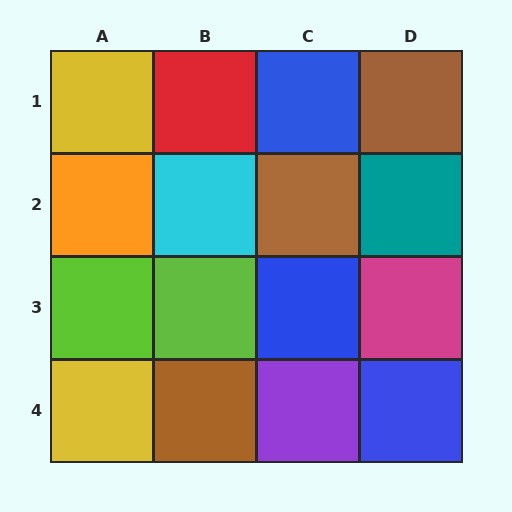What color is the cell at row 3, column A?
Lime.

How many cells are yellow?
2 cells are yellow.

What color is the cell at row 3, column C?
Blue.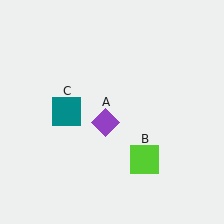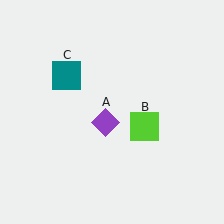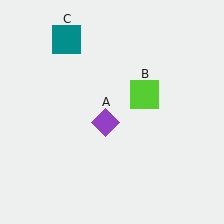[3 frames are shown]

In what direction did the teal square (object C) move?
The teal square (object C) moved up.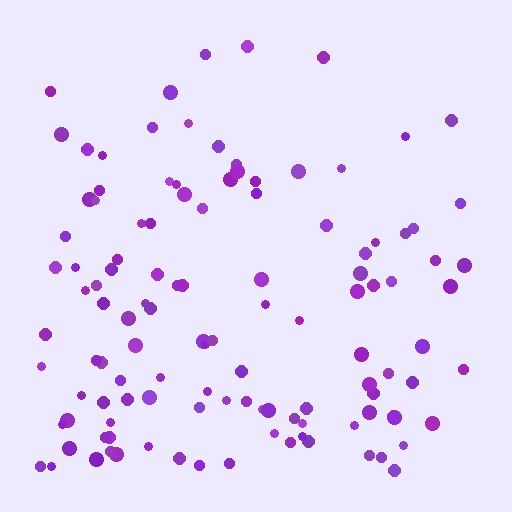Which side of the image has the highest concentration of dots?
The bottom.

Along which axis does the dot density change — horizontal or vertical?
Vertical.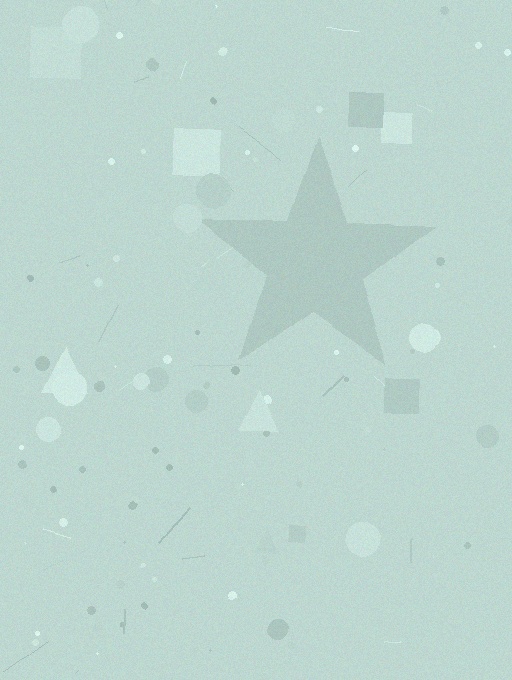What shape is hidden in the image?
A star is hidden in the image.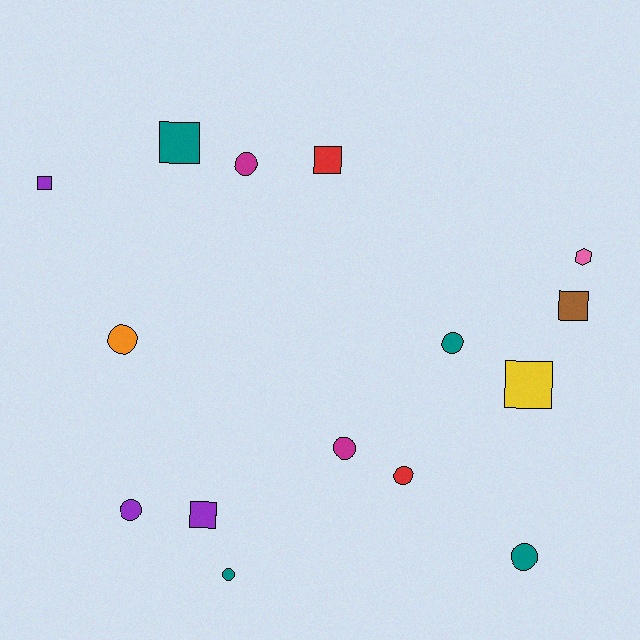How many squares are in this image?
There are 6 squares.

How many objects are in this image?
There are 15 objects.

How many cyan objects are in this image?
There are no cyan objects.